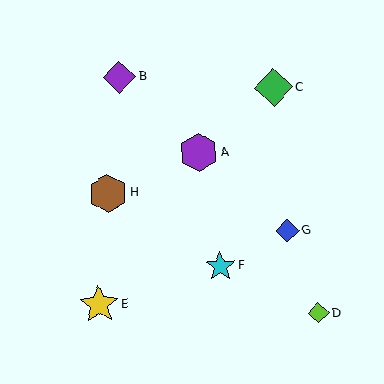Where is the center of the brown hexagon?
The center of the brown hexagon is at (108, 194).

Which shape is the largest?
The yellow star (labeled E) is the largest.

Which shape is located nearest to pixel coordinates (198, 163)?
The purple hexagon (labeled A) at (199, 152) is nearest to that location.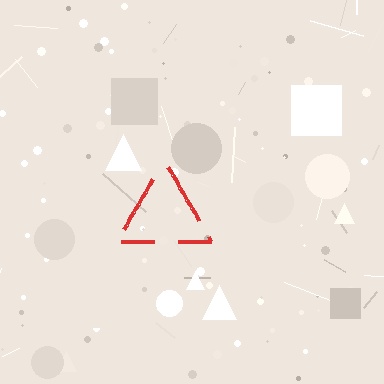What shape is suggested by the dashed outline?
The dashed outline suggests a triangle.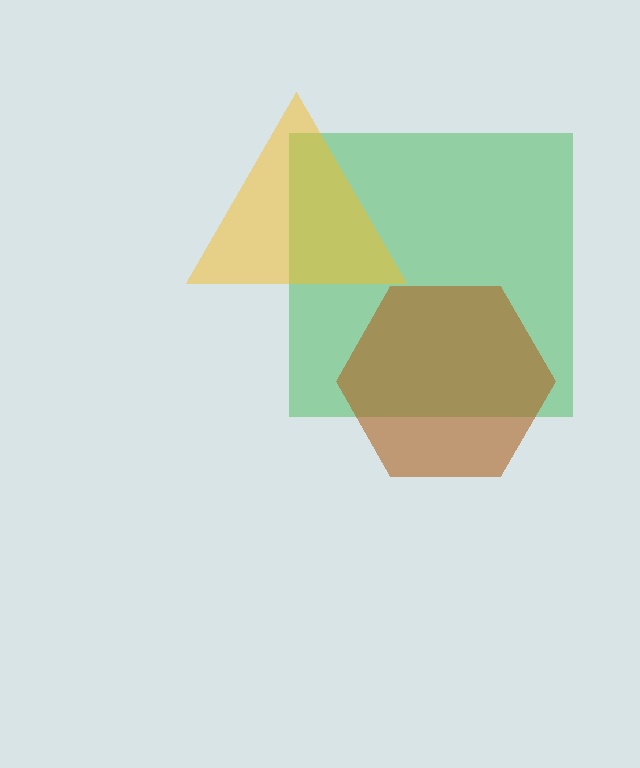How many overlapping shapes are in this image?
There are 3 overlapping shapes in the image.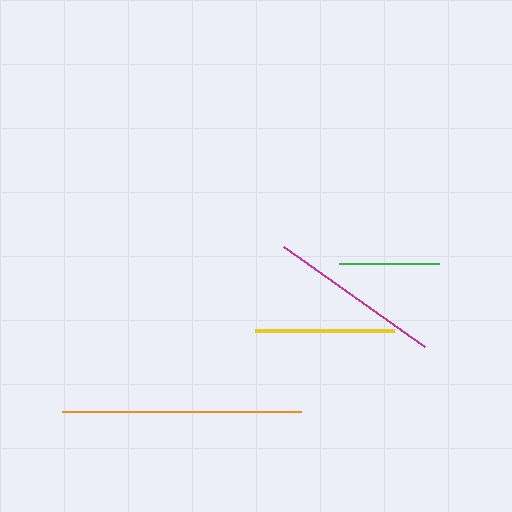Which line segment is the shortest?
The green line is the shortest at approximately 100 pixels.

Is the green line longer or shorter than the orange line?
The orange line is longer than the green line.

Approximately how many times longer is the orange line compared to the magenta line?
The orange line is approximately 1.4 times the length of the magenta line.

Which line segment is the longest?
The orange line is the longest at approximately 239 pixels.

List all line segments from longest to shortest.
From longest to shortest: orange, magenta, yellow, green.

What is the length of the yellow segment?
The yellow segment is approximately 139 pixels long.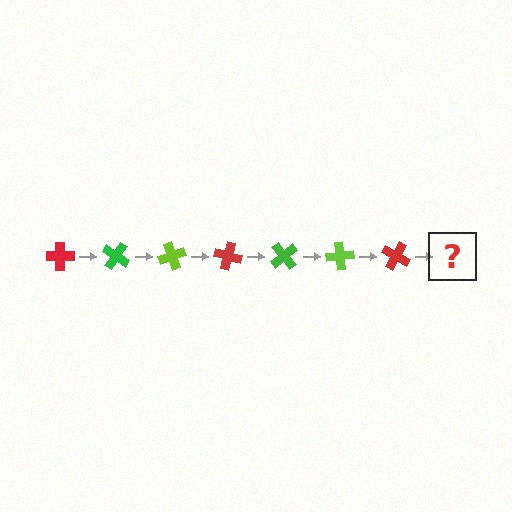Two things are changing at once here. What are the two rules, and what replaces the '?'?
The two rules are that it rotates 35 degrees each step and the color cycles through red, green, and lime. The '?' should be a green cross, rotated 245 degrees from the start.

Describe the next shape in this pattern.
It should be a green cross, rotated 245 degrees from the start.